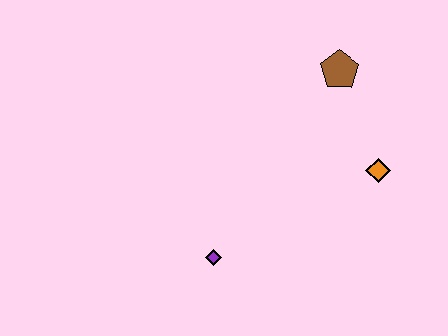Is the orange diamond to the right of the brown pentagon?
Yes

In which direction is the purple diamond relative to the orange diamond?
The purple diamond is to the left of the orange diamond.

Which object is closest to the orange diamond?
The brown pentagon is closest to the orange diamond.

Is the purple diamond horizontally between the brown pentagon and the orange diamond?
No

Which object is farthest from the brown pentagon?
The purple diamond is farthest from the brown pentagon.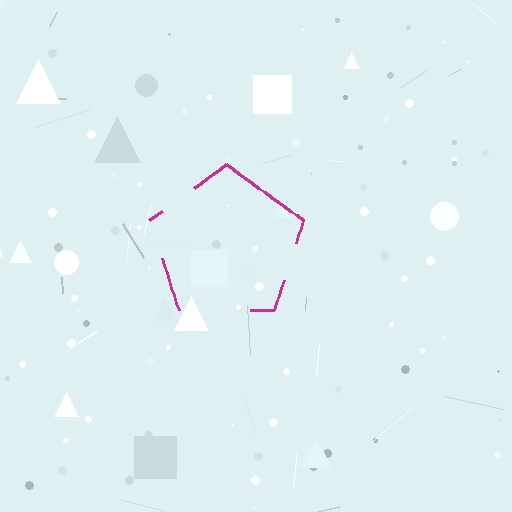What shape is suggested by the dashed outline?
The dashed outline suggests a pentagon.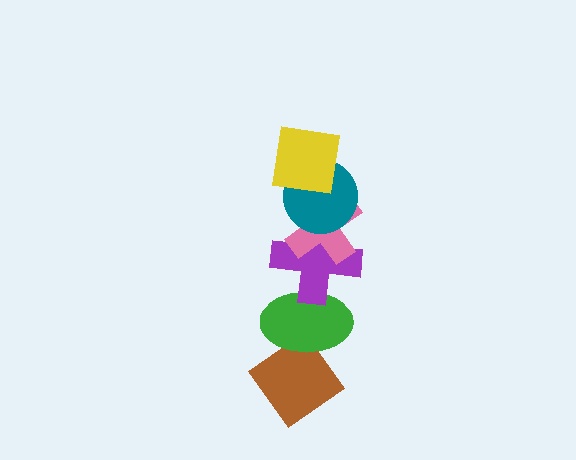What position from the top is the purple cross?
The purple cross is 4th from the top.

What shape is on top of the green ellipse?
The purple cross is on top of the green ellipse.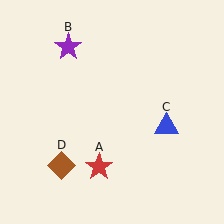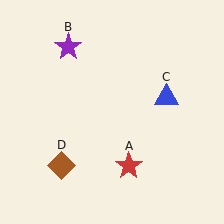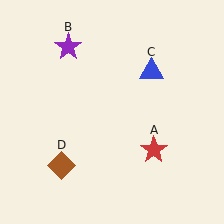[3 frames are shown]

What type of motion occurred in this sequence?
The red star (object A), blue triangle (object C) rotated counterclockwise around the center of the scene.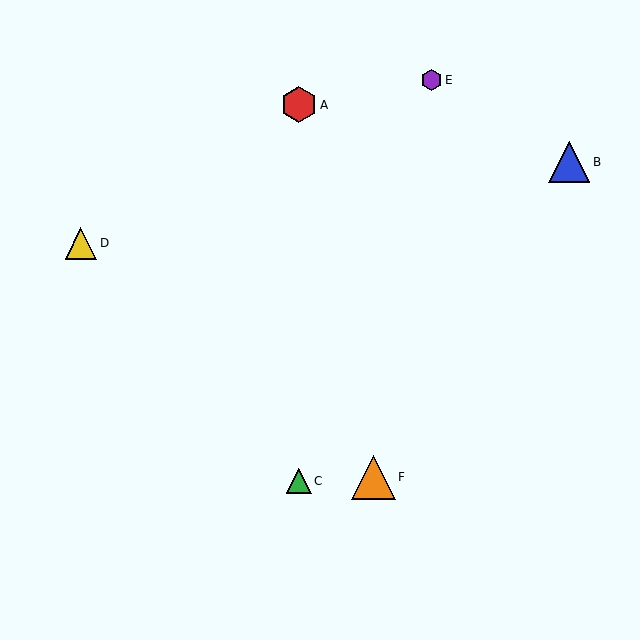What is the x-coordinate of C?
Object C is at x≈299.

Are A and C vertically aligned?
Yes, both are at x≈299.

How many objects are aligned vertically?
2 objects (A, C) are aligned vertically.